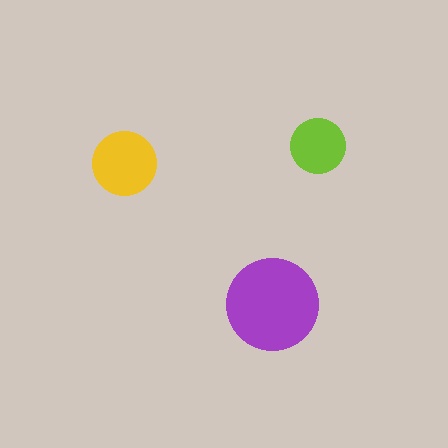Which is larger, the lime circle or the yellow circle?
The yellow one.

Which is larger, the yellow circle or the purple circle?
The purple one.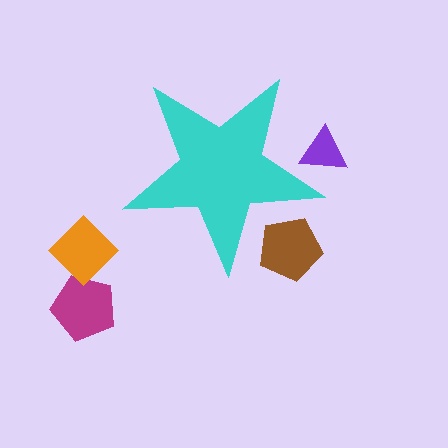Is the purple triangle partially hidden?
Yes, the purple triangle is partially hidden behind the cyan star.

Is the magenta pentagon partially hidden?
No, the magenta pentagon is fully visible.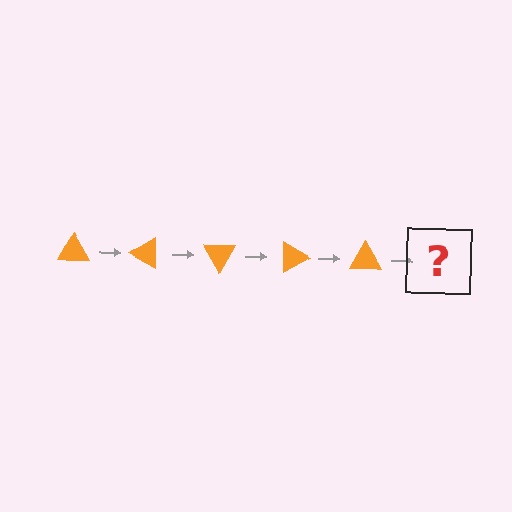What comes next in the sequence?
The next element should be an orange triangle rotated 150 degrees.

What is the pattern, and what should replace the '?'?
The pattern is that the triangle rotates 30 degrees each step. The '?' should be an orange triangle rotated 150 degrees.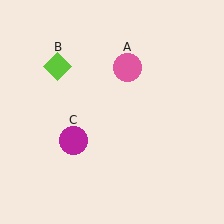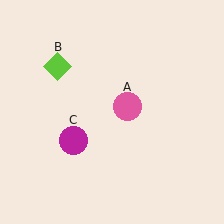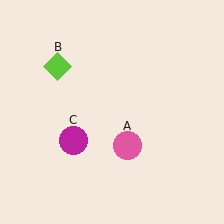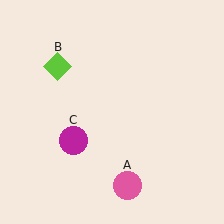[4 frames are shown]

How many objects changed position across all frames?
1 object changed position: pink circle (object A).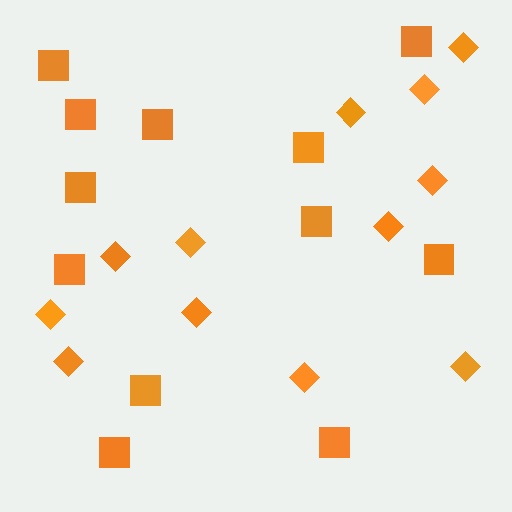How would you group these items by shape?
There are 2 groups: one group of squares (12) and one group of diamonds (12).